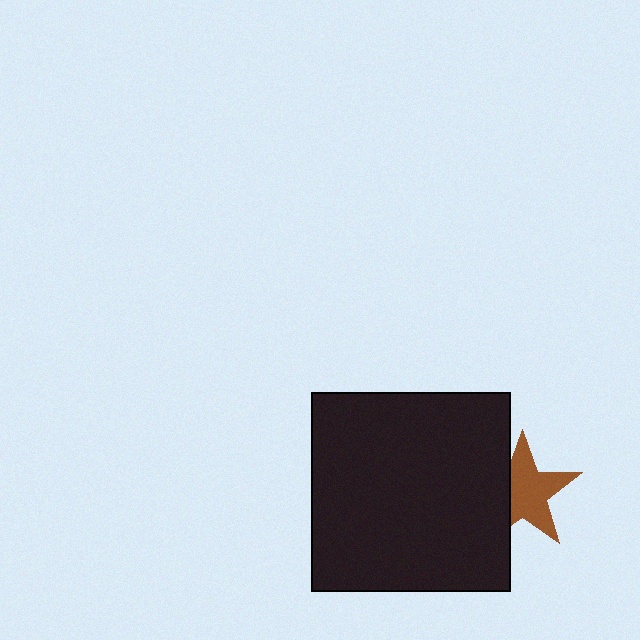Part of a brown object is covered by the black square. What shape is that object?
It is a star.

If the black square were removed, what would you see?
You would see the complete brown star.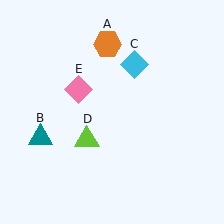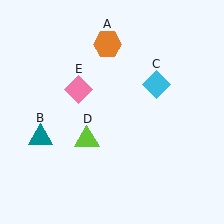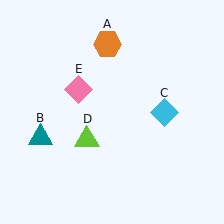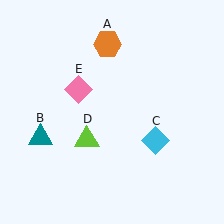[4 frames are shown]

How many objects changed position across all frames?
1 object changed position: cyan diamond (object C).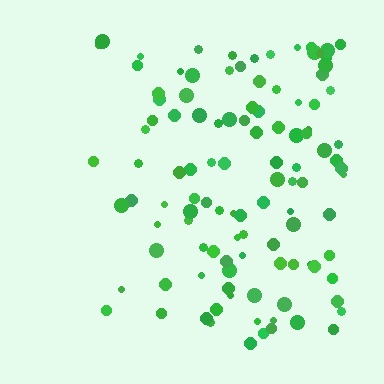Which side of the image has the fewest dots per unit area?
The left.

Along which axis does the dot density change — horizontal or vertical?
Horizontal.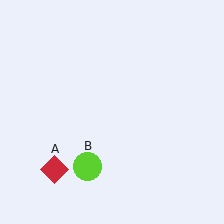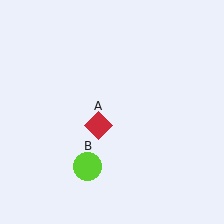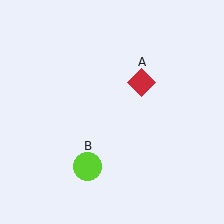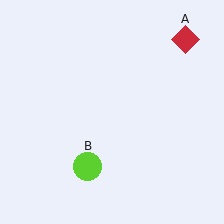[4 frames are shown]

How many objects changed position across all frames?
1 object changed position: red diamond (object A).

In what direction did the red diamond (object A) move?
The red diamond (object A) moved up and to the right.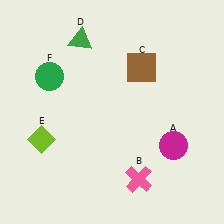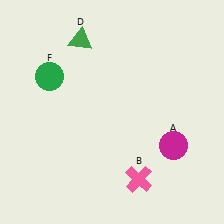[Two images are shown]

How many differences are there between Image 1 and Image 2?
There are 2 differences between the two images.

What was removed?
The brown square (C), the lime diamond (E) were removed in Image 2.